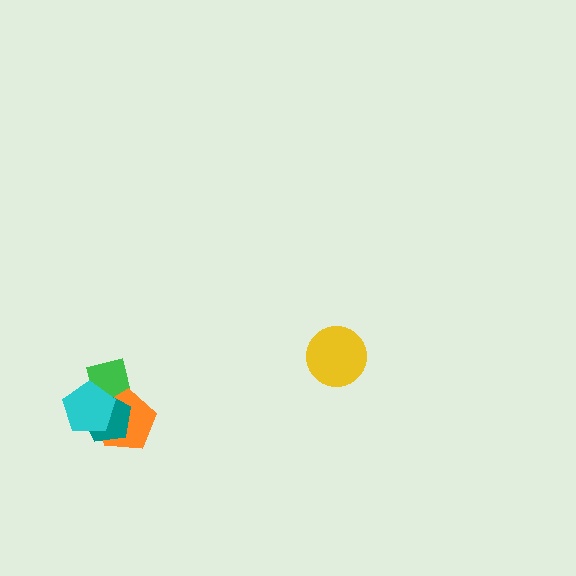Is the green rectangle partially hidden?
Yes, it is partially covered by another shape.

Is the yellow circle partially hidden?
No, no other shape covers it.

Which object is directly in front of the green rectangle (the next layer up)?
The orange pentagon is directly in front of the green rectangle.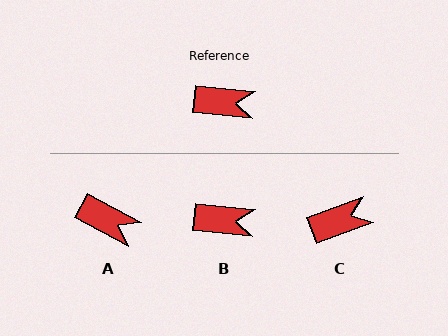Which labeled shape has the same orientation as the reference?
B.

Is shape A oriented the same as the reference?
No, it is off by about 22 degrees.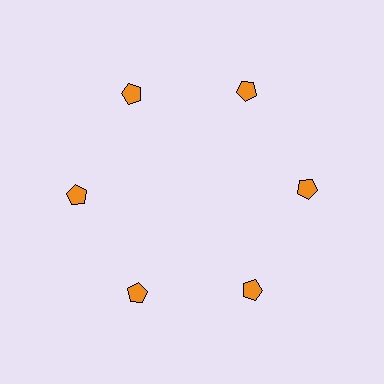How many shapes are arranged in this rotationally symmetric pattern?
There are 6 shapes, arranged in 6 groups of 1.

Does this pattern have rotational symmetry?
Yes, this pattern has 6-fold rotational symmetry. It looks the same after rotating 60 degrees around the center.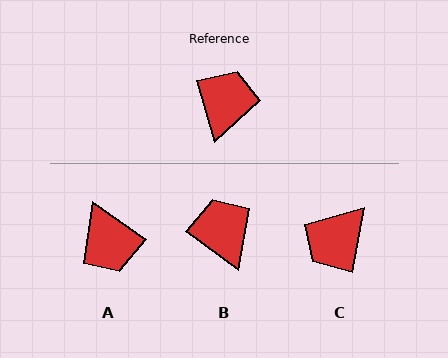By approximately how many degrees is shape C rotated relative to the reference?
Approximately 153 degrees counter-clockwise.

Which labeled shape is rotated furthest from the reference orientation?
C, about 153 degrees away.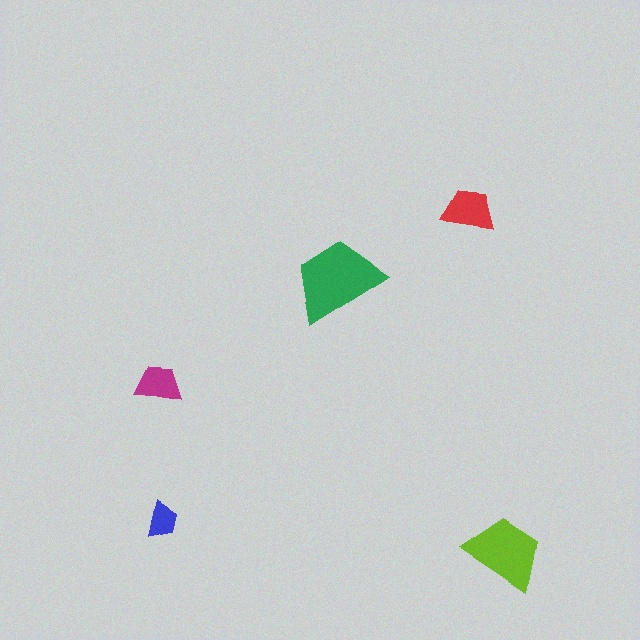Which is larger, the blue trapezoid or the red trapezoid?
The red one.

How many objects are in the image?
There are 5 objects in the image.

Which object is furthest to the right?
The lime trapezoid is rightmost.